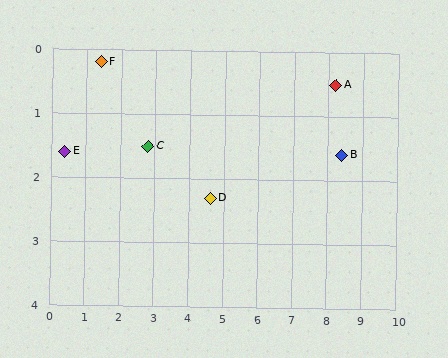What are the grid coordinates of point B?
Point B is at approximately (8.4, 1.6).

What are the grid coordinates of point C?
Point C is at approximately (2.8, 1.5).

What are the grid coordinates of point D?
Point D is at approximately (4.6, 2.3).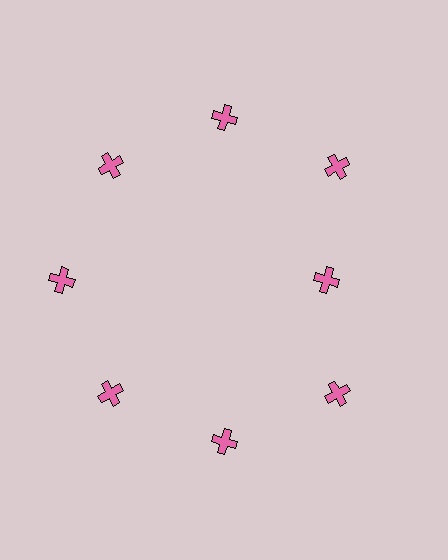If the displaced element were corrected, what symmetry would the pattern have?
It would have 8-fold rotational symmetry — the pattern would map onto itself every 45 degrees.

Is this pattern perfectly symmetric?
No. The 8 pink crosses are arranged in a ring, but one element near the 3 o'clock position is pulled inward toward the center, breaking the 8-fold rotational symmetry.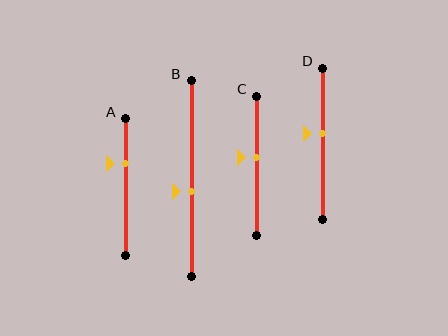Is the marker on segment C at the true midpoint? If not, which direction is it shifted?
No, the marker on segment C is shifted upward by about 6% of the segment length.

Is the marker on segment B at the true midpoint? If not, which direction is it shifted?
No, the marker on segment B is shifted downward by about 7% of the segment length.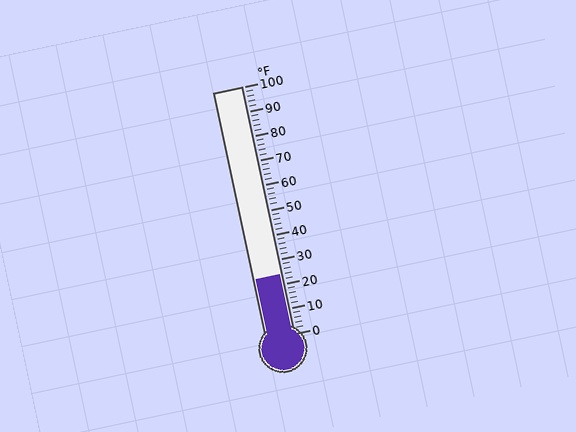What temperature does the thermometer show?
The thermometer shows approximately 24°F.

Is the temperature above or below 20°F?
The temperature is above 20°F.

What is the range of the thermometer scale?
The thermometer scale ranges from 0°F to 100°F.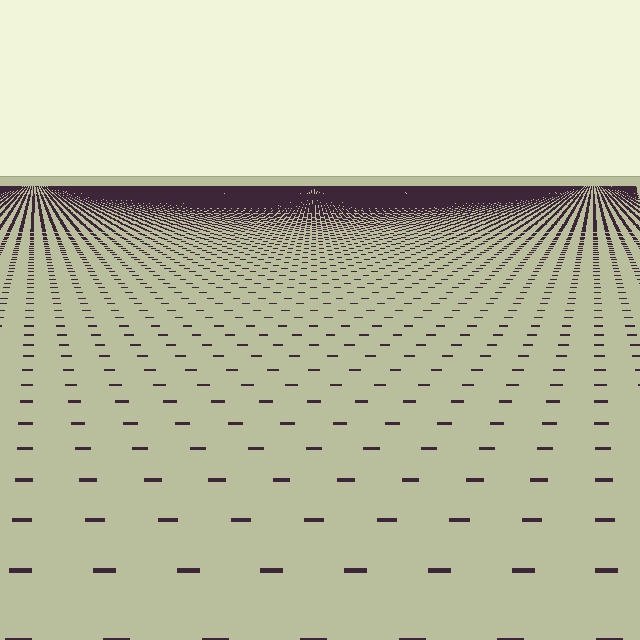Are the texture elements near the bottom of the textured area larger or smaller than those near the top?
Larger. Near the bottom, elements are closer to the viewer and appear at a bigger on-screen size.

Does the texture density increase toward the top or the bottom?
Density increases toward the top.